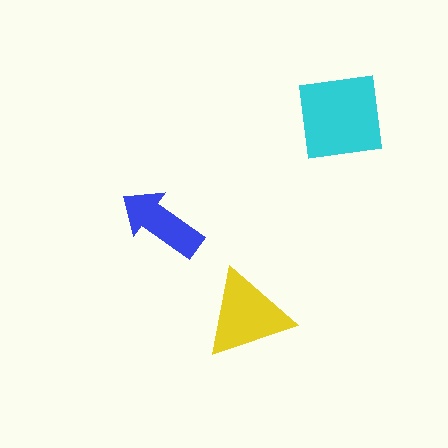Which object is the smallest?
The blue arrow.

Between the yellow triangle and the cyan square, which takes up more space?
The cyan square.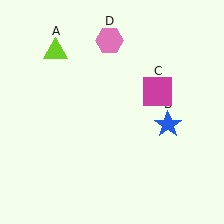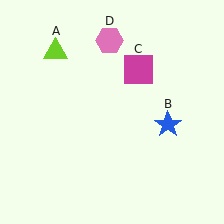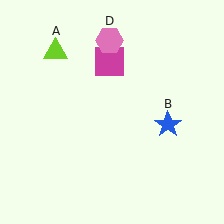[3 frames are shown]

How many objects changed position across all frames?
1 object changed position: magenta square (object C).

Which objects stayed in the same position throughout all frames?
Lime triangle (object A) and blue star (object B) and pink hexagon (object D) remained stationary.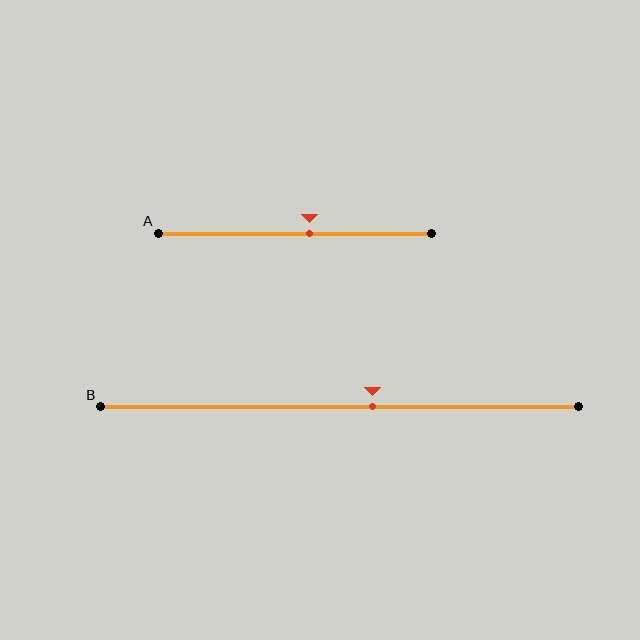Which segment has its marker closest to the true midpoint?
Segment A has its marker closest to the true midpoint.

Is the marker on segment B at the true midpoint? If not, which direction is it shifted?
No, the marker on segment B is shifted to the right by about 7% of the segment length.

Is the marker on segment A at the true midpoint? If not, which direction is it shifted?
No, the marker on segment A is shifted to the right by about 5% of the segment length.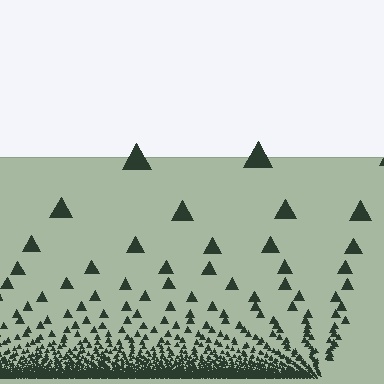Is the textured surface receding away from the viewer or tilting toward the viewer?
The surface appears to tilt toward the viewer. Texture elements get larger and sparser toward the top.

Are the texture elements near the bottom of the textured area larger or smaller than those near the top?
Smaller. The gradient is inverted — elements near the bottom are smaller and denser.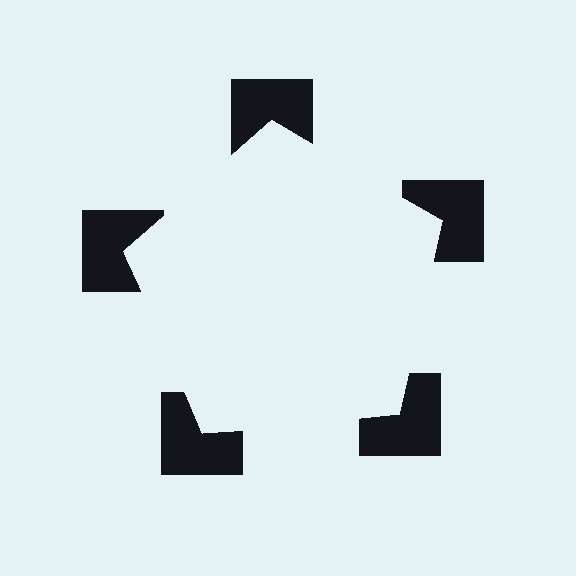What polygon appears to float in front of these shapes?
An illusory pentagon — its edges are inferred from the aligned wedge cuts in the notched squares, not physically drawn.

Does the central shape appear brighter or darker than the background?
It typically appears slightly brighter than the background, even though no actual brightness change is drawn.